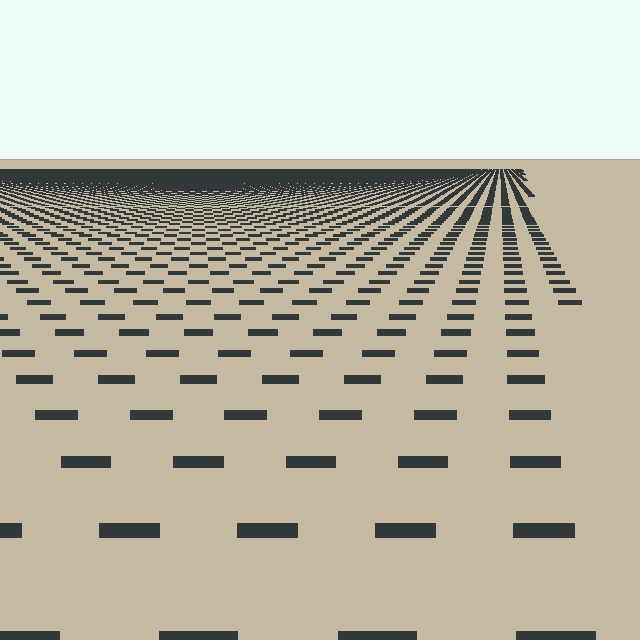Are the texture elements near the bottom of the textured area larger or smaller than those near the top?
Larger. Near the bottom, elements are closer to the viewer and appear at a bigger on-screen size.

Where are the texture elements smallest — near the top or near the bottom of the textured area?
Near the top.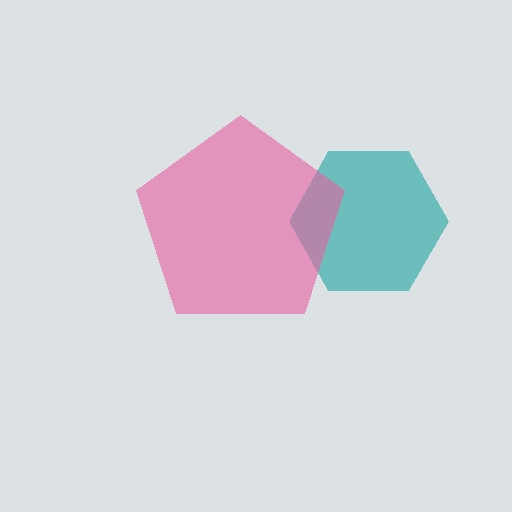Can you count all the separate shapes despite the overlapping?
Yes, there are 2 separate shapes.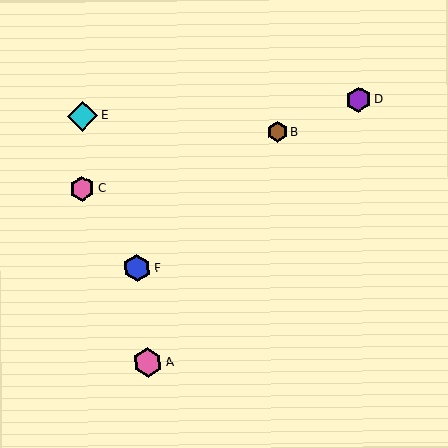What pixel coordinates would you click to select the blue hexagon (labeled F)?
Click at (137, 268) to select the blue hexagon F.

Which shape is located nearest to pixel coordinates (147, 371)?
The pink hexagon (labeled A) at (148, 362) is nearest to that location.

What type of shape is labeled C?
Shape C is a pink hexagon.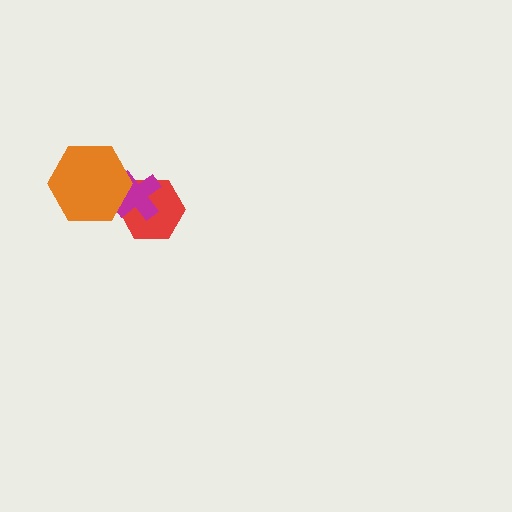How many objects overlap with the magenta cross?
2 objects overlap with the magenta cross.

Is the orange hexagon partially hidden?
No, no other shape covers it.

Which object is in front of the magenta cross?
The orange hexagon is in front of the magenta cross.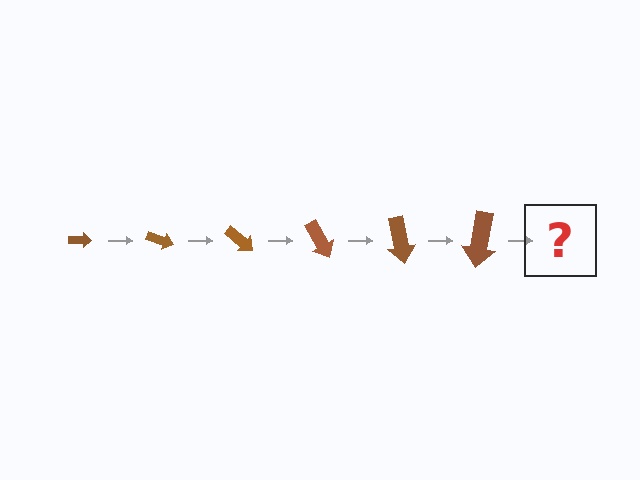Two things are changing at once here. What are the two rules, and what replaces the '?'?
The two rules are that the arrow grows larger each step and it rotates 20 degrees each step. The '?' should be an arrow, larger than the previous one and rotated 120 degrees from the start.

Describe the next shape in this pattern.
It should be an arrow, larger than the previous one and rotated 120 degrees from the start.